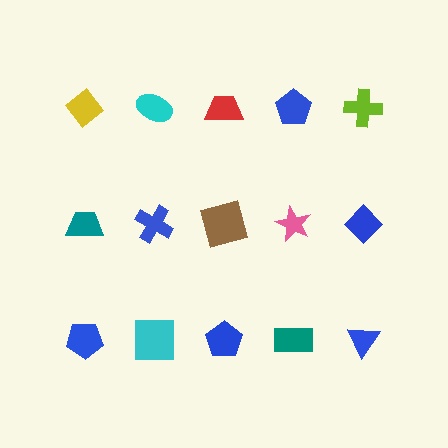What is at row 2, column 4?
A pink star.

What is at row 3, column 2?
A cyan square.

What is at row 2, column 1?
A teal trapezoid.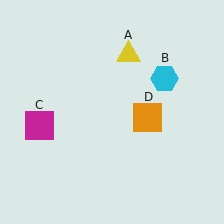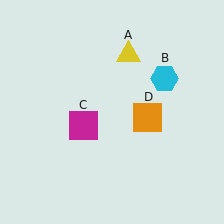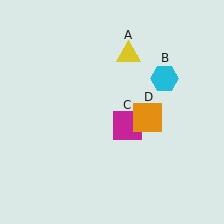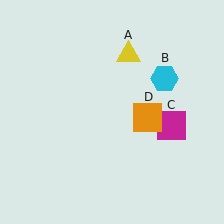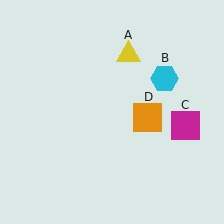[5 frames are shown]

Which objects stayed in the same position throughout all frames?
Yellow triangle (object A) and cyan hexagon (object B) and orange square (object D) remained stationary.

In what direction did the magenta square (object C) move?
The magenta square (object C) moved right.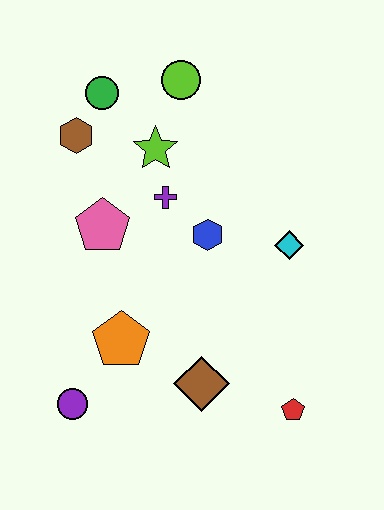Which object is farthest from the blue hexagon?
The purple circle is farthest from the blue hexagon.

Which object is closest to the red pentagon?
The brown diamond is closest to the red pentagon.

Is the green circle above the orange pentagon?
Yes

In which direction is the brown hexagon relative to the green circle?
The brown hexagon is below the green circle.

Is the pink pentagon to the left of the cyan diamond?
Yes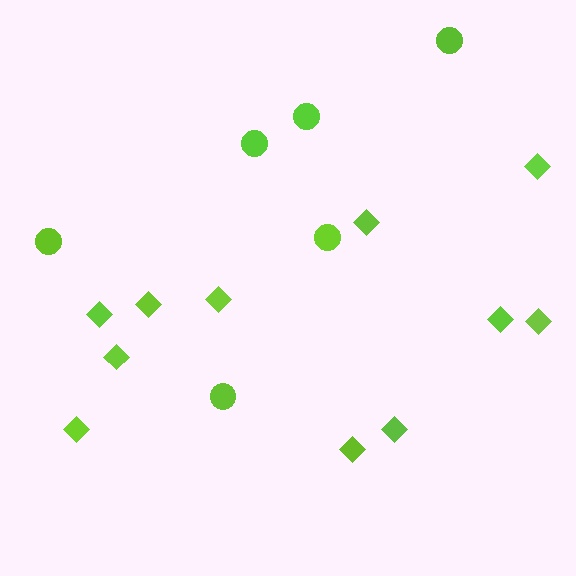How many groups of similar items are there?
There are 2 groups: one group of diamonds (11) and one group of circles (6).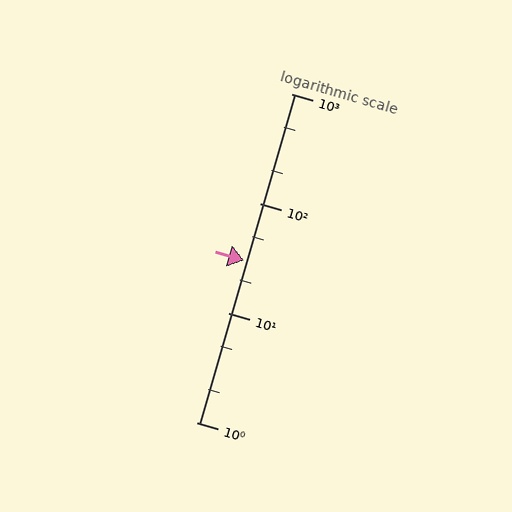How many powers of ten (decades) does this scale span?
The scale spans 3 decades, from 1 to 1000.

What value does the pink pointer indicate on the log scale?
The pointer indicates approximately 30.